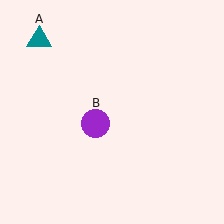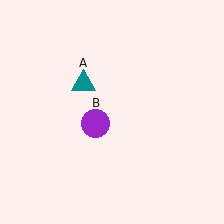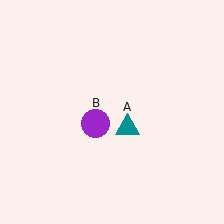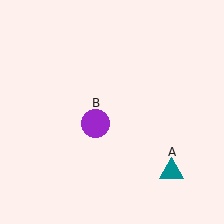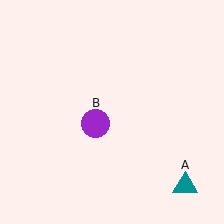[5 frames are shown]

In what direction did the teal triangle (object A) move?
The teal triangle (object A) moved down and to the right.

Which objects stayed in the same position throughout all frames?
Purple circle (object B) remained stationary.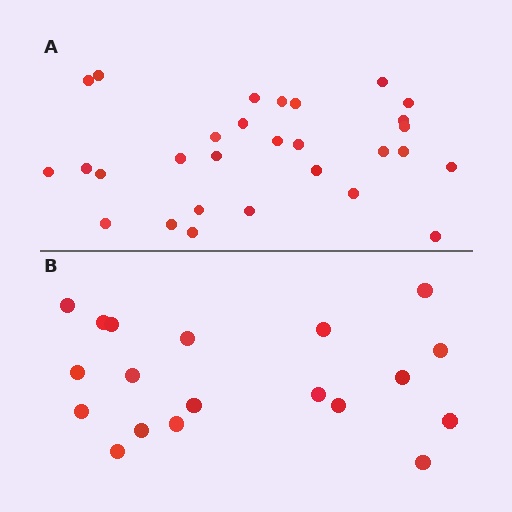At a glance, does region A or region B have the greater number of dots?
Region A (the top region) has more dots.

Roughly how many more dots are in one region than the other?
Region A has roughly 10 or so more dots than region B.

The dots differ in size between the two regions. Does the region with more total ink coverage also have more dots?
No. Region B has more total ink coverage because its dots are larger, but region A actually contains more individual dots. Total area can be misleading — the number of items is what matters here.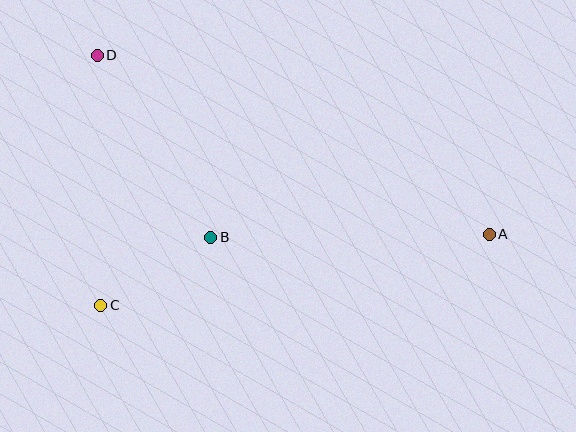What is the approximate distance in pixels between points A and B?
The distance between A and B is approximately 279 pixels.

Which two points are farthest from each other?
Points A and D are farthest from each other.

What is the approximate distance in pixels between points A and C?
The distance between A and C is approximately 395 pixels.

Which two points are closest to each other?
Points B and C are closest to each other.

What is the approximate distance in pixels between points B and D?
The distance between B and D is approximately 214 pixels.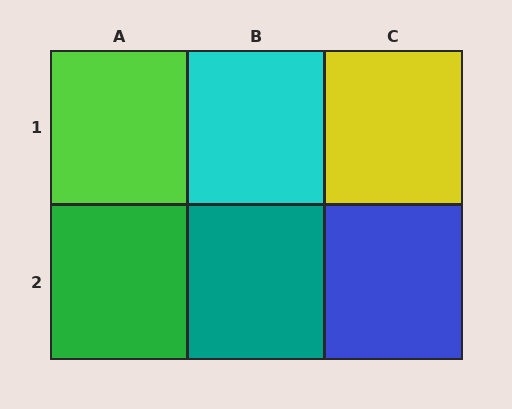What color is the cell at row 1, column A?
Lime.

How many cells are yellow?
1 cell is yellow.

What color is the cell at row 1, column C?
Yellow.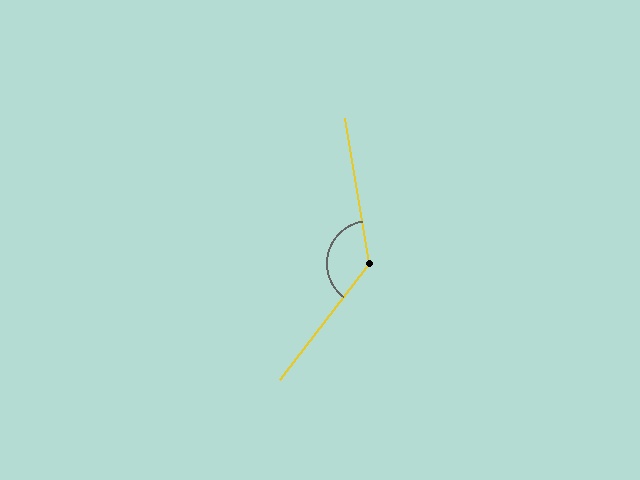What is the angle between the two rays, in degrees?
Approximately 133 degrees.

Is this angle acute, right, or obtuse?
It is obtuse.